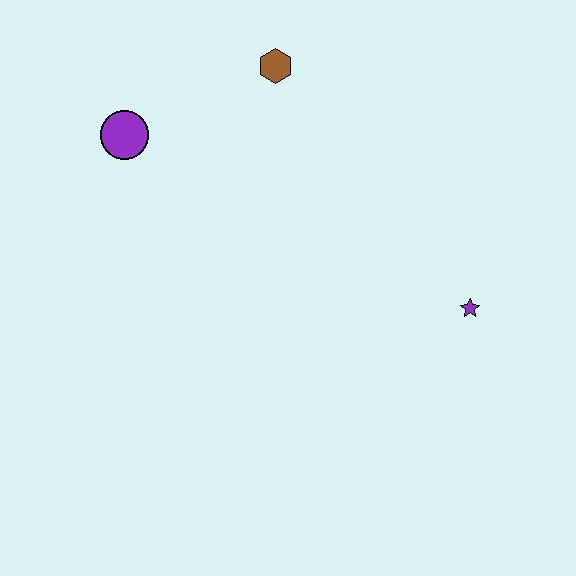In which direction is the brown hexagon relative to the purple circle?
The brown hexagon is to the right of the purple circle.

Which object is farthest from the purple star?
The purple circle is farthest from the purple star.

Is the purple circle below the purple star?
No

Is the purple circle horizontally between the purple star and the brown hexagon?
No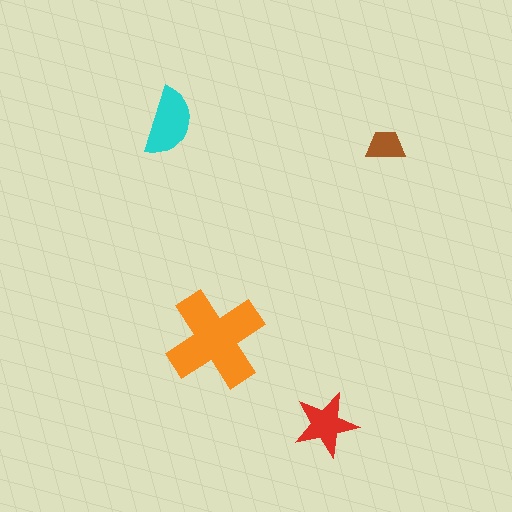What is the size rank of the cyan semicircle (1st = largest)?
2nd.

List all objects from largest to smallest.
The orange cross, the cyan semicircle, the red star, the brown trapezoid.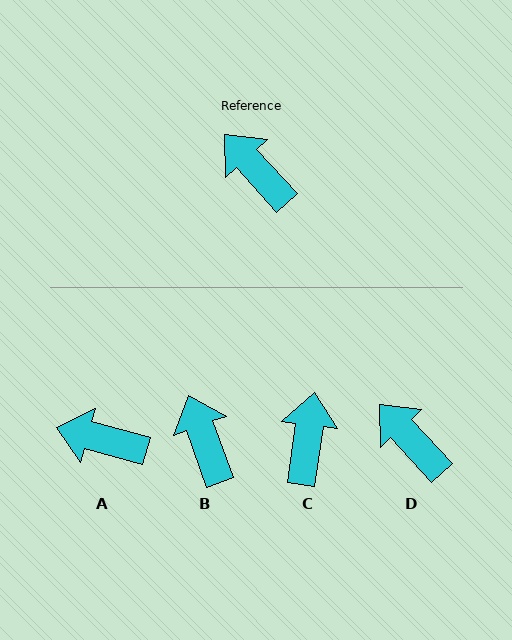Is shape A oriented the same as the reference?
No, it is off by about 33 degrees.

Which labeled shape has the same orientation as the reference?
D.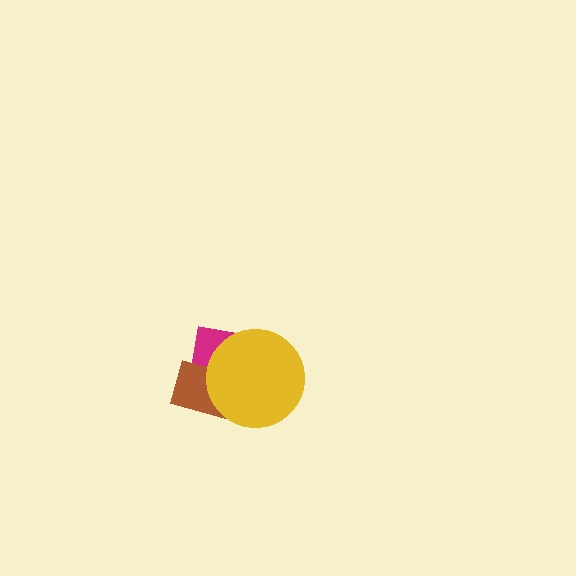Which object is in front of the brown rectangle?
The yellow circle is in front of the brown rectangle.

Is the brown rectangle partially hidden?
Yes, it is partially covered by another shape.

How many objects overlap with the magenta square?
2 objects overlap with the magenta square.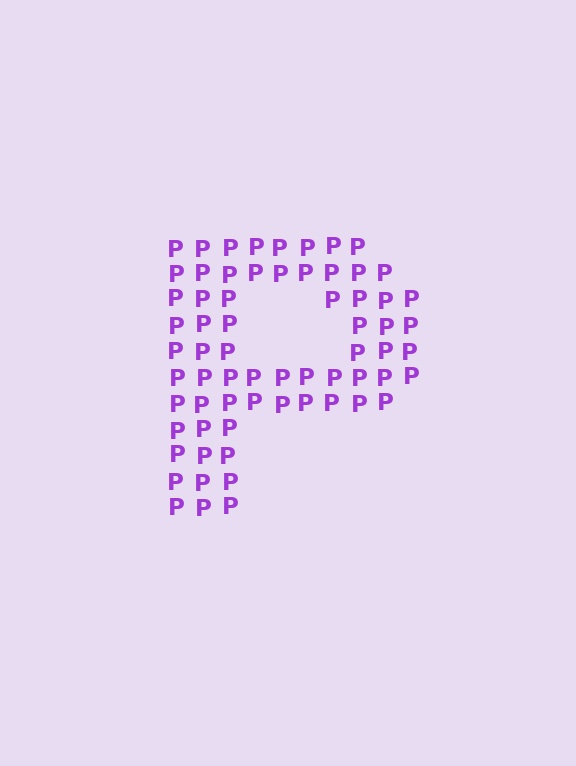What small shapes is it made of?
It is made of small letter P's.